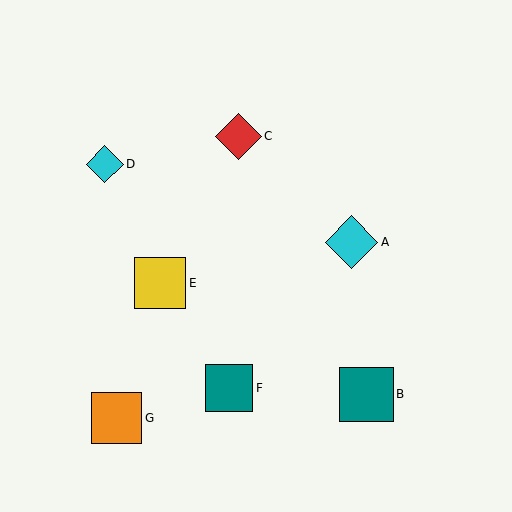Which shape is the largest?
The teal square (labeled B) is the largest.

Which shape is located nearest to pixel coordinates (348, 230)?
The cyan diamond (labeled A) at (351, 242) is nearest to that location.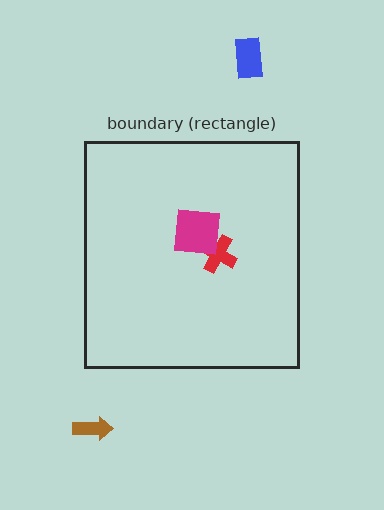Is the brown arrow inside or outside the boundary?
Outside.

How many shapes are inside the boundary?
2 inside, 2 outside.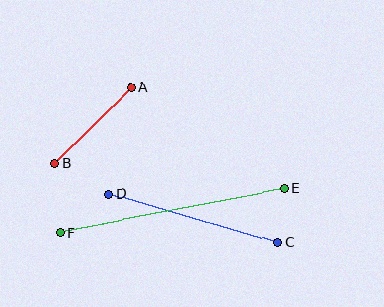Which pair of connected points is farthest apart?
Points E and F are farthest apart.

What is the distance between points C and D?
The distance is approximately 175 pixels.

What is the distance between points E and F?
The distance is approximately 229 pixels.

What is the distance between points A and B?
The distance is approximately 107 pixels.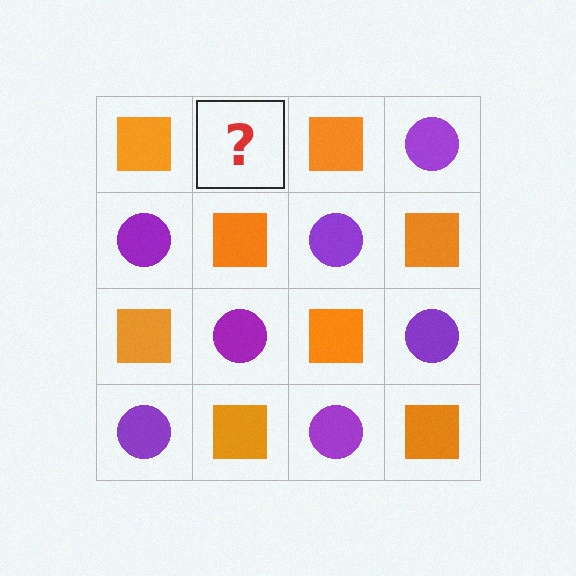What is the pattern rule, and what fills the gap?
The rule is that it alternates orange square and purple circle in a checkerboard pattern. The gap should be filled with a purple circle.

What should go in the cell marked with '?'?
The missing cell should contain a purple circle.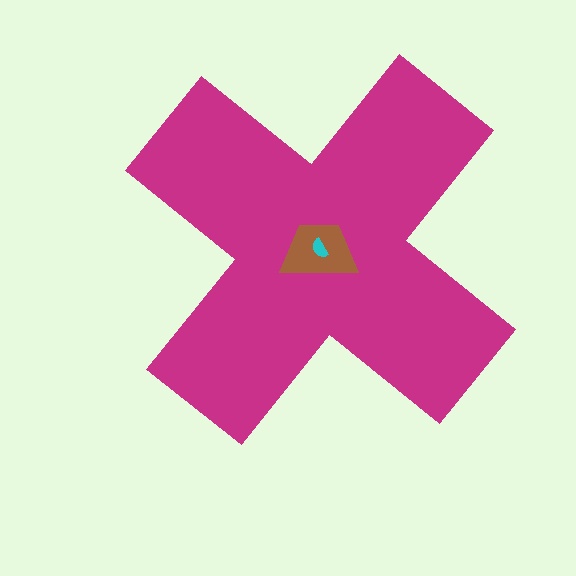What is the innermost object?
The cyan semicircle.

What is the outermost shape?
The magenta cross.